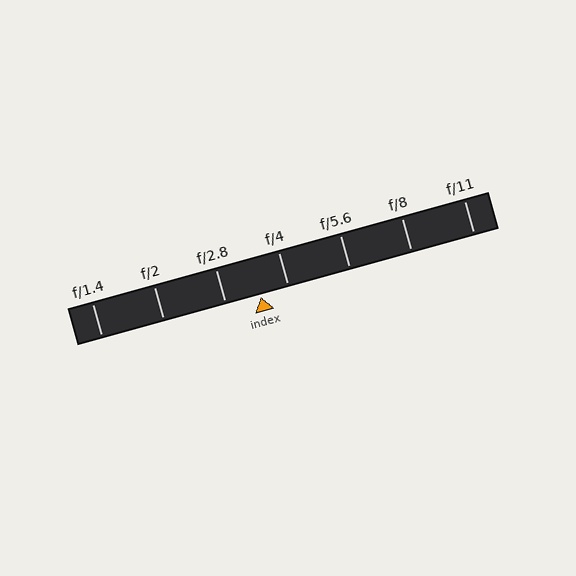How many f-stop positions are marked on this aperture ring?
There are 7 f-stop positions marked.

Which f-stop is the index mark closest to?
The index mark is closest to f/4.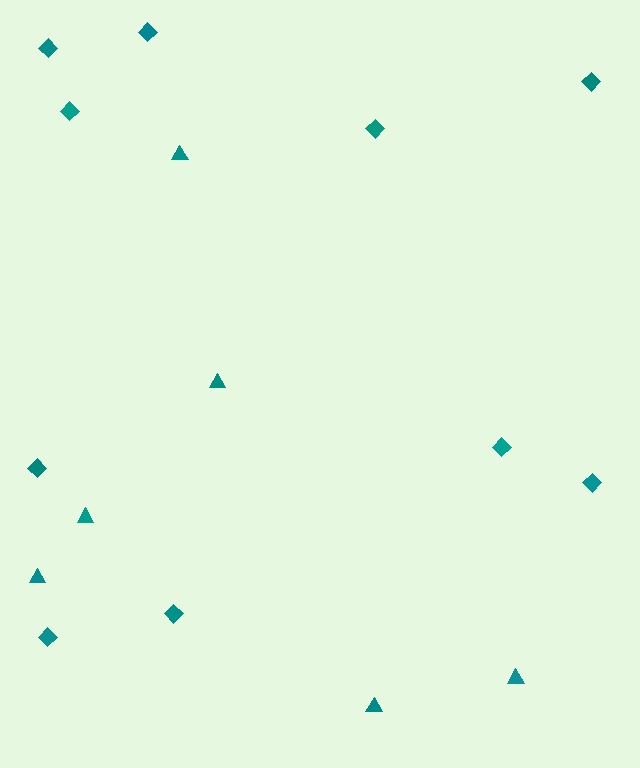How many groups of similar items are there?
There are 2 groups: one group of diamonds (10) and one group of triangles (6).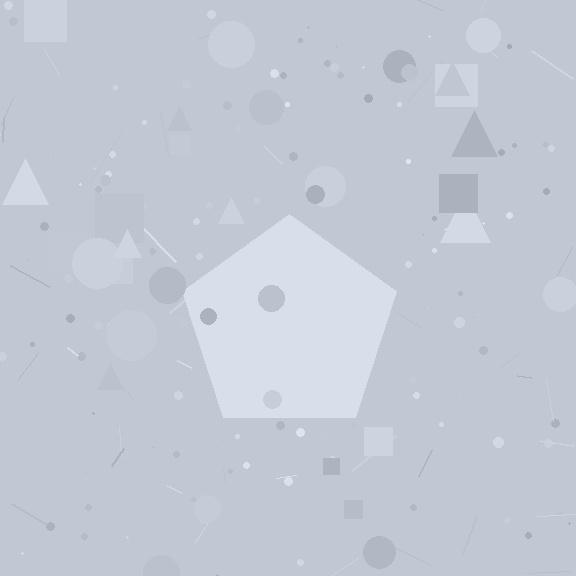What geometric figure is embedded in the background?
A pentagon is embedded in the background.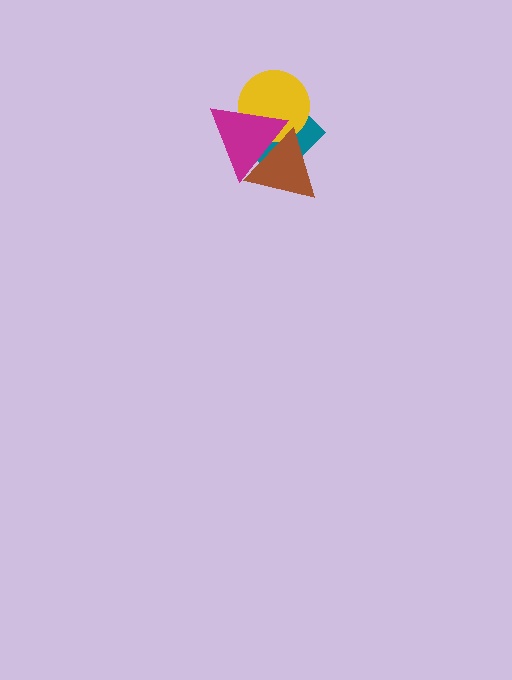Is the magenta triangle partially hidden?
Yes, it is partially covered by another shape.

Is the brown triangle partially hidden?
No, no other shape covers it.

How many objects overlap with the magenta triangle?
3 objects overlap with the magenta triangle.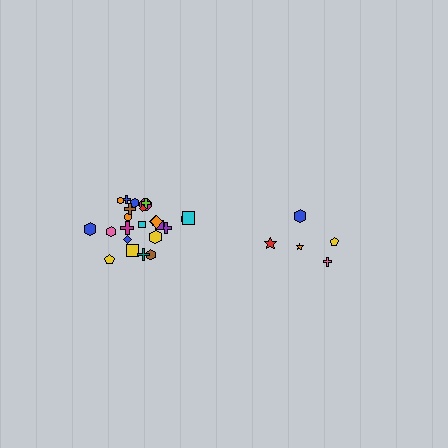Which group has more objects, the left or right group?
The left group.